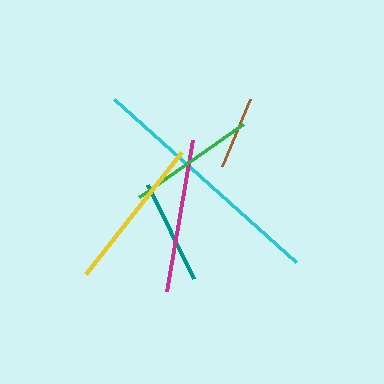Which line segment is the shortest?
The brown line is the shortest at approximately 73 pixels.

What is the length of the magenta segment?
The magenta segment is approximately 153 pixels long.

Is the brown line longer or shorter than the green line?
The green line is longer than the brown line.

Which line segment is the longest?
The cyan line is the longest at approximately 244 pixels.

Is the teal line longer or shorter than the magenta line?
The magenta line is longer than the teal line.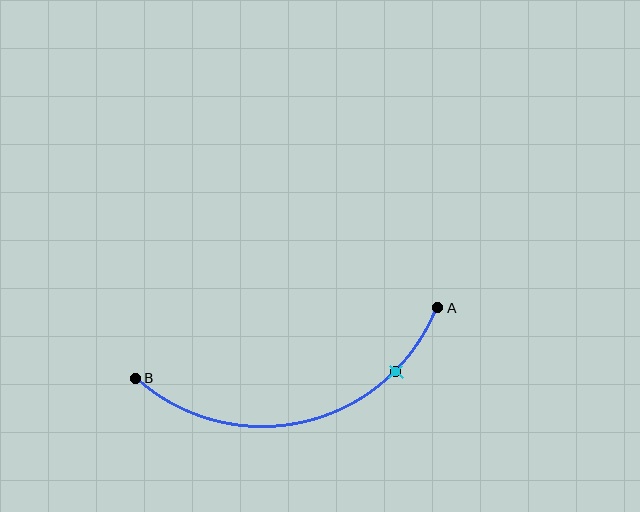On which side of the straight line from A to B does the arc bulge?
The arc bulges below the straight line connecting A and B.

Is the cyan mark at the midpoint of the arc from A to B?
No. The cyan mark lies on the arc but is closer to endpoint A. The arc midpoint would be at the point on the curve equidistant along the arc from both A and B.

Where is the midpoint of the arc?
The arc midpoint is the point on the curve farthest from the straight line joining A and B. It sits below that line.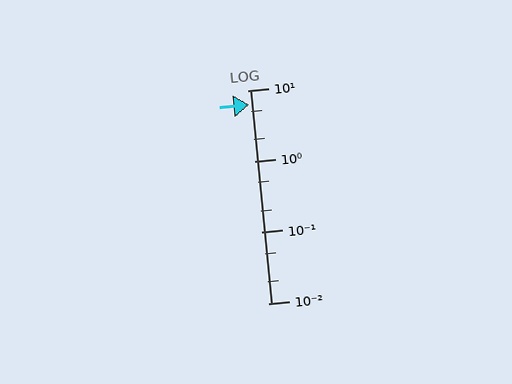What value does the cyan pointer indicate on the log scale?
The pointer indicates approximately 6.3.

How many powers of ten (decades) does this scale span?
The scale spans 3 decades, from 0.01 to 10.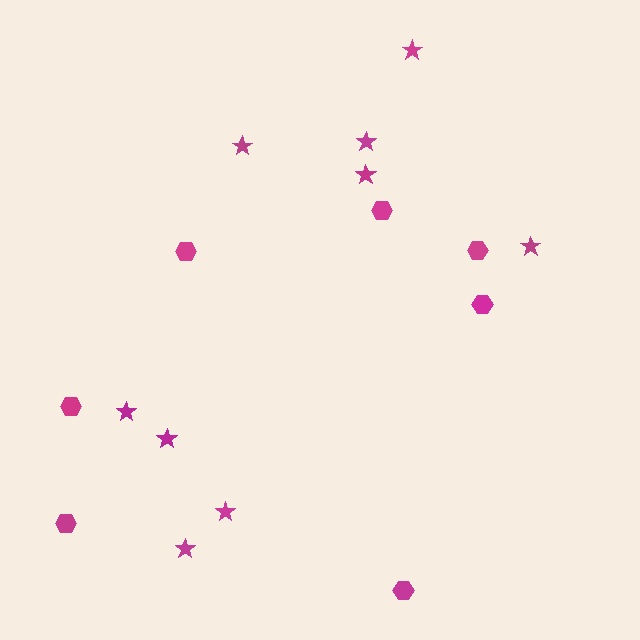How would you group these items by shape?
There are 2 groups: one group of stars (9) and one group of hexagons (7).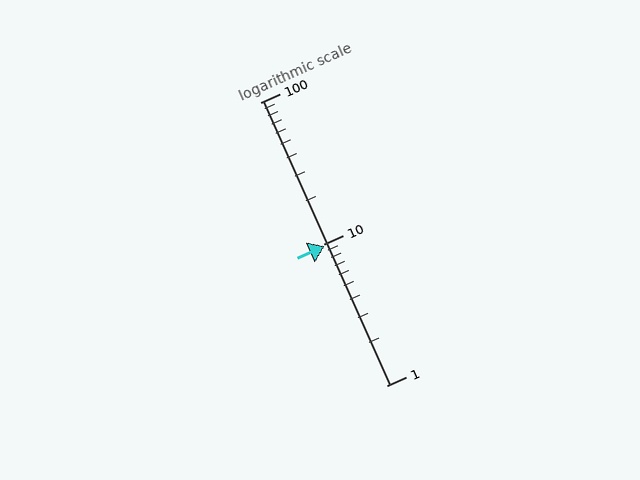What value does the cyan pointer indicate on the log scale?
The pointer indicates approximately 9.7.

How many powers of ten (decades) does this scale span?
The scale spans 2 decades, from 1 to 100.